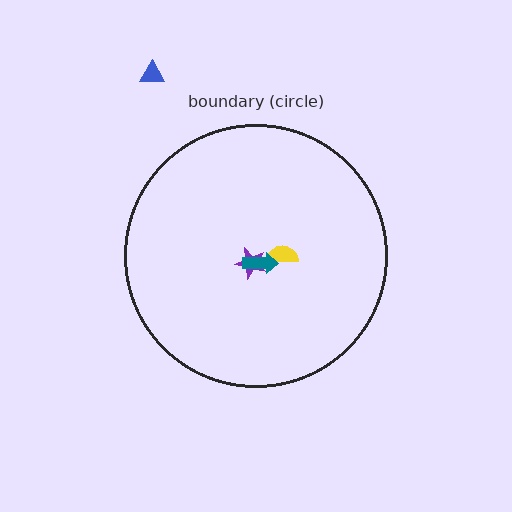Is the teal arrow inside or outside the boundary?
Inside.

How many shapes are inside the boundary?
3 inside, 1 outside.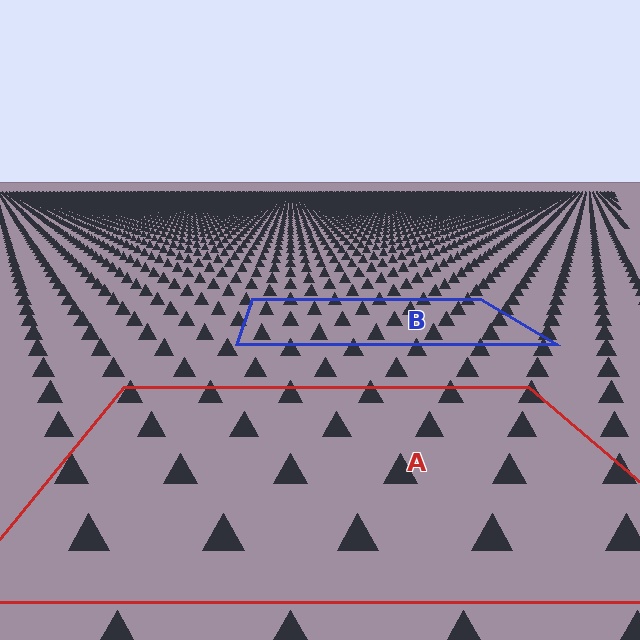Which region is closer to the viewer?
Region A is closer. The texture elements there are larger and more spread out.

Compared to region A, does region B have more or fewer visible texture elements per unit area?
Region B has more texture elements per unit area — they are packed more densely because it is farther away.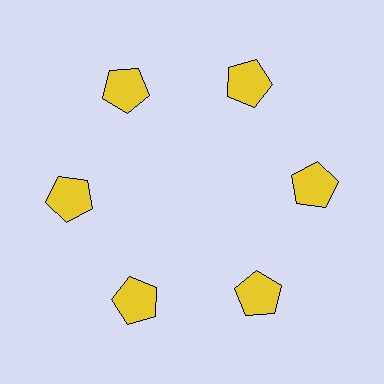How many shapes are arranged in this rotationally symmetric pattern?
There are 6 shapes, arranged in 6 groups of 1.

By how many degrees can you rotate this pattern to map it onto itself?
The pattern maps onto itself every 60 degrees of rotation.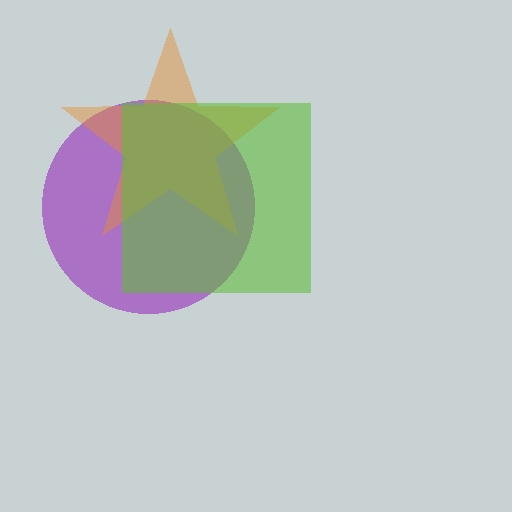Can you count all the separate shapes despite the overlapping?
Yes, there are 3 separate shapes.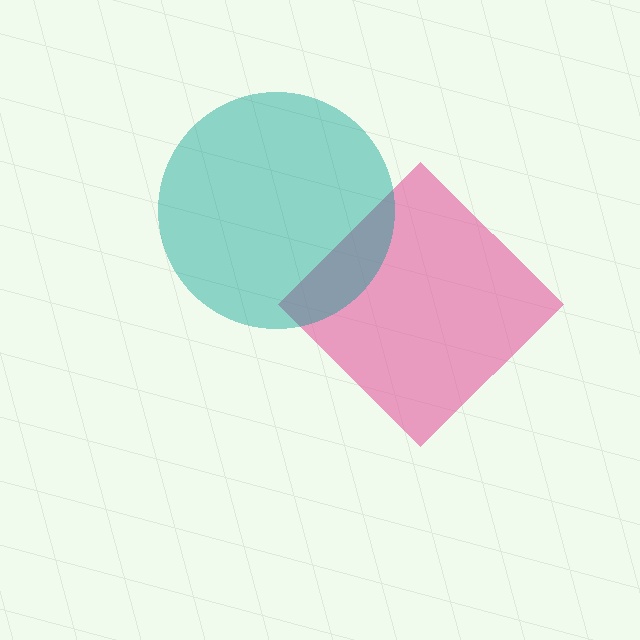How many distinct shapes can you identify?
There are 2 distinct shapes: a pink diamond, a teal circle.